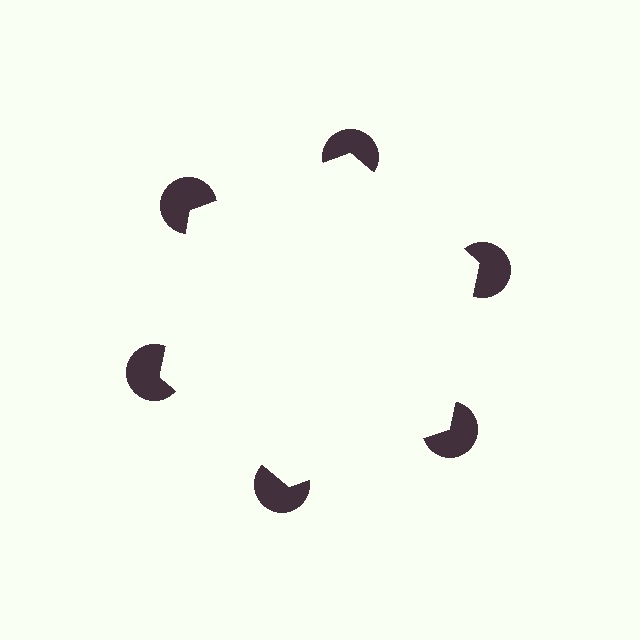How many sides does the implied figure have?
6 sides.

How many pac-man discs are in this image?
There are 6 — one at each vertex of the illusory hexagon.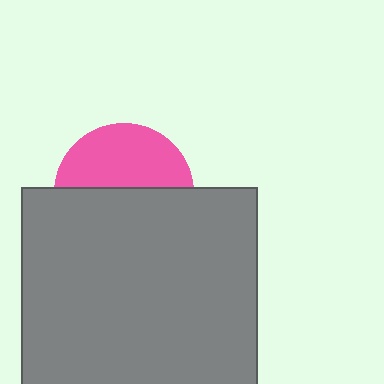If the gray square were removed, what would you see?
You would see the complete pink circle.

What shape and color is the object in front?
The object in front is a gray square.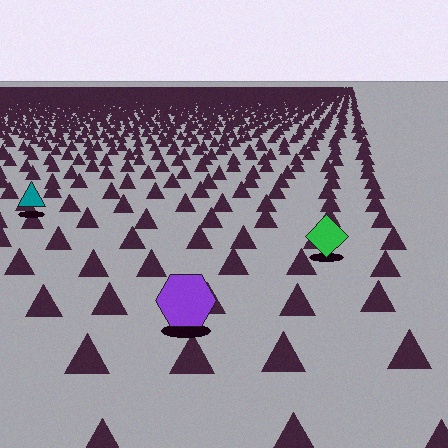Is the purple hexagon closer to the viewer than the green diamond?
Yes. The purple hexagon is closer — you can tell from the texture gradient: the ground texture is coarser near it.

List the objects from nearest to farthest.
From nearest to farthest: the purple hexagon, the green diamond, the teal triangle.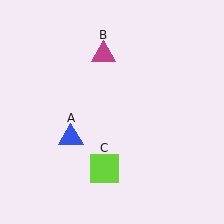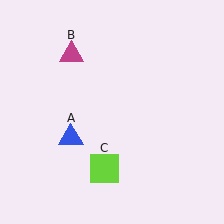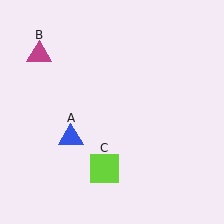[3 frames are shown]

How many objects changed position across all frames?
1 object changed position: magenta triangle (object B).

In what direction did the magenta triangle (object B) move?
The magenta triangle (object B) moved left.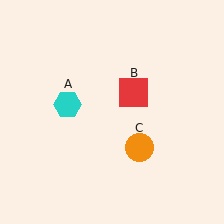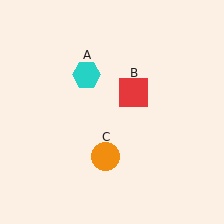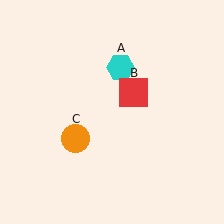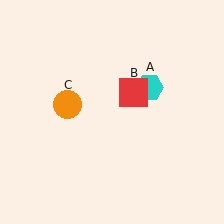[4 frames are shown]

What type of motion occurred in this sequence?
The cyan hexagon (object A), orange circle (object C) rotated clockwise around the center of the scene.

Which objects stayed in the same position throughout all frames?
Red square (object B) remained stationary.